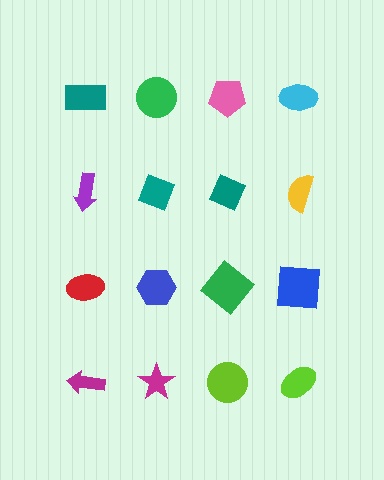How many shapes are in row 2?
4 shapes.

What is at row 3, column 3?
A green diamond.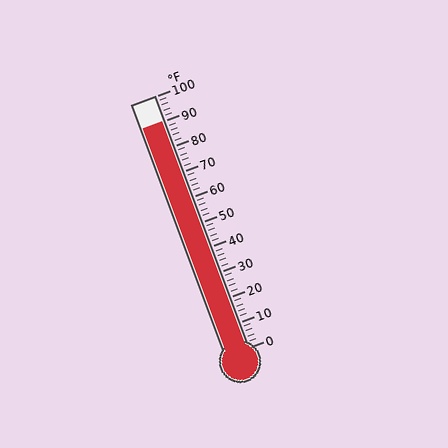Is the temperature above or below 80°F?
The temperature is above 80°F.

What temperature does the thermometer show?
The thermometer shows approximately 90°F.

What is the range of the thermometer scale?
The thermometer scale ranges from 0°F to 100°F.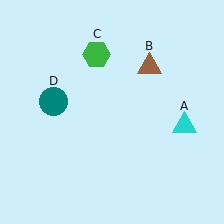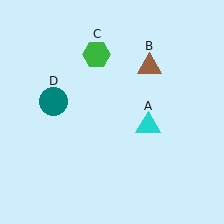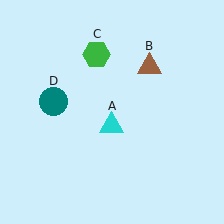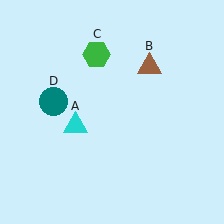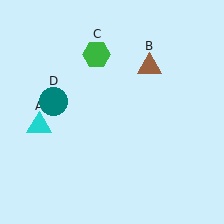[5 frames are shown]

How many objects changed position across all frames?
1 object changed position: cyan triangle (object A).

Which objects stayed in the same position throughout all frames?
Brown triangle (object B) and green hexagon (object C) and teal circle (object D) remained stationary.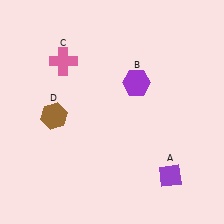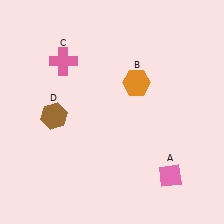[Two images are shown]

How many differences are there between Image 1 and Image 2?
There are 2 differences between the two images.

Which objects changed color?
A changed from purple to pink. B changed from purple to orange.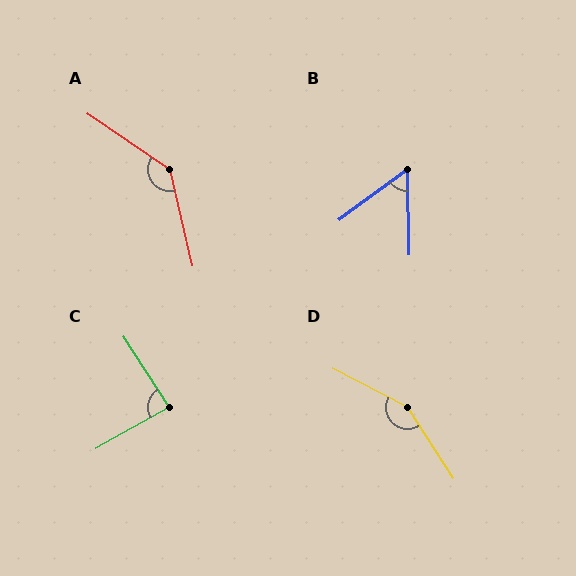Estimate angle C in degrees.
Approximately 87 degrees.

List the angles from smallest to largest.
B (55°), C (87°), A (137°), D (151°).